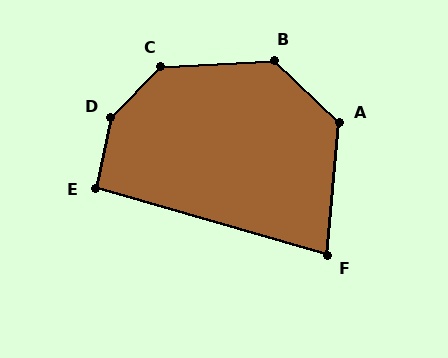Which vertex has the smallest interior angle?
F, at approximately 79 degrees.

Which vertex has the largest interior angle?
D, at approximately 148 degrees.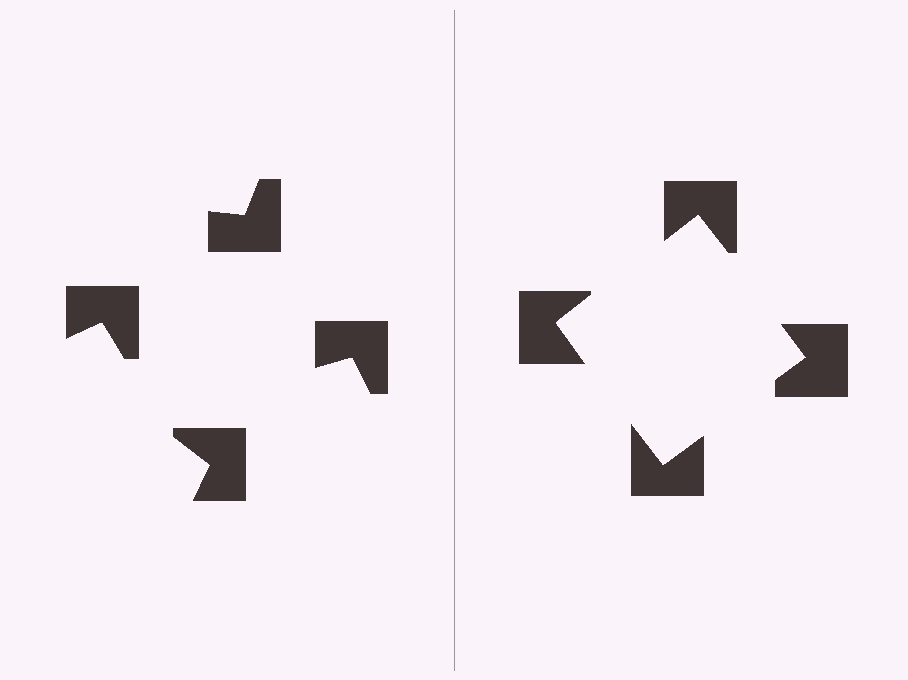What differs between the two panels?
The notched squares are positioned identically on both sides; only the wedge orientations differ. On the right they align to a square; on the left they are misaligned.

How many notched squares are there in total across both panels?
8 — 4 on each side.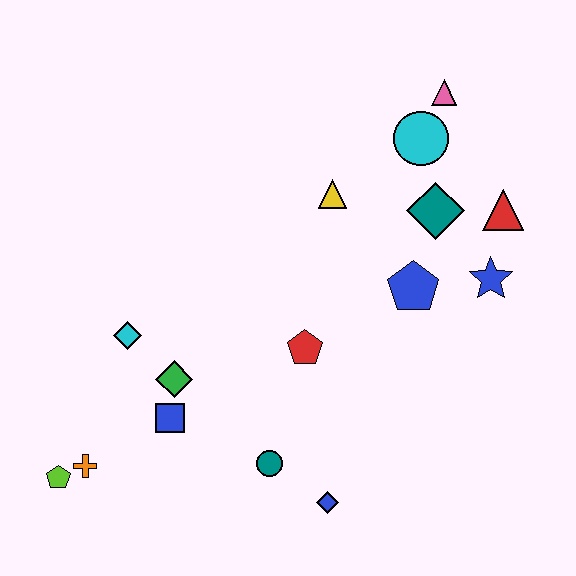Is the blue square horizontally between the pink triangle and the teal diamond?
No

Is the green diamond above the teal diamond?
No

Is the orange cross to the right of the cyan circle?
No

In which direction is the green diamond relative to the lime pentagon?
The green diamond is to the right of the lime pentagon.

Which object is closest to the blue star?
The red triangle is closest to the blue star.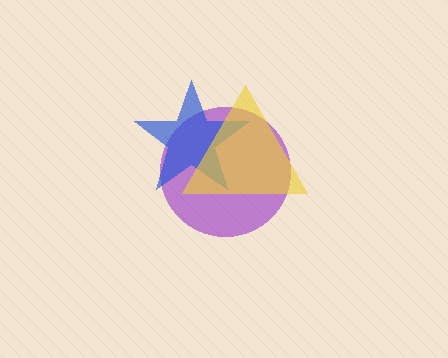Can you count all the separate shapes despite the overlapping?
Yes, there are 3 separate shapes.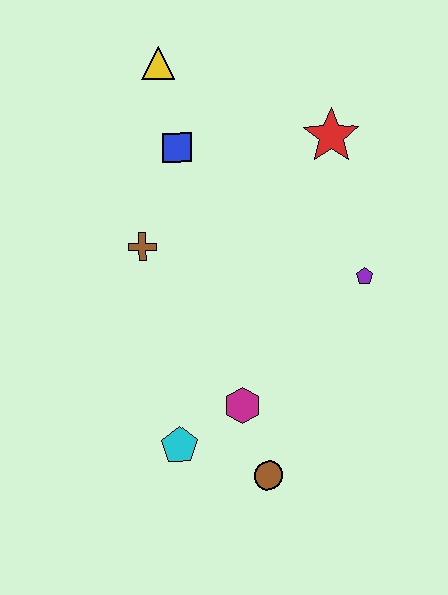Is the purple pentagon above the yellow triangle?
No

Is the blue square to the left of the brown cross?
No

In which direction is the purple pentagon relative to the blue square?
The purple pentagon is to the right of the blue square.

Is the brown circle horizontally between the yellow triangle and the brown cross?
No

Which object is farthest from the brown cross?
The brown circle is farthest from the brown cross.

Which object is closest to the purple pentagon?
The red star is closest to the purple pentagon.